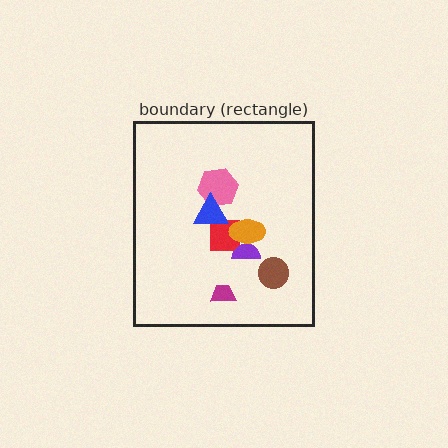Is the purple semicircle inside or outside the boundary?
Inside.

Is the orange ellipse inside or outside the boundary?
Inside.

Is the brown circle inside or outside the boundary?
Inside.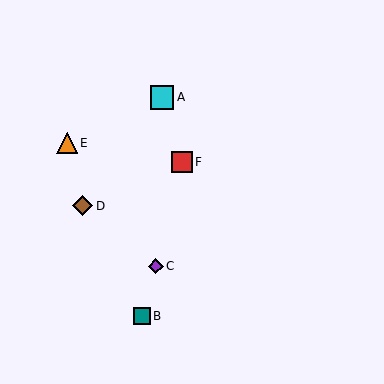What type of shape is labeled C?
Shape C is a purple diamond.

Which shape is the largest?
The cyan square (labeled A) is the largest.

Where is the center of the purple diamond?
The center of the purple diamond is at (156, 266).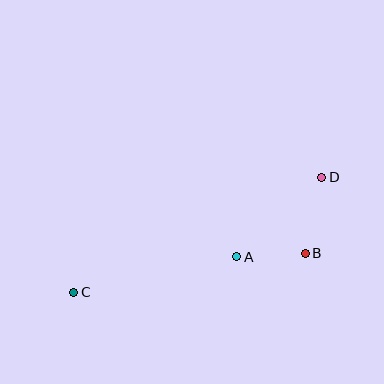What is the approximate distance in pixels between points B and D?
The distance between B and D is approximately 77 pixels.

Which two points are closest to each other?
Points A and B are closest to each other.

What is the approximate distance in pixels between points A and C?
The distance between A and C is approximately 167 pixels.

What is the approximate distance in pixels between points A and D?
The distance between A and D is approximately 116 pixels.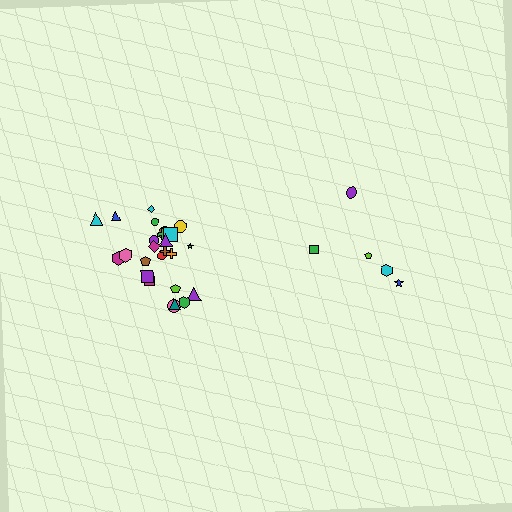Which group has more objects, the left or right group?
The left group.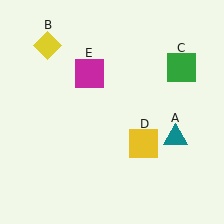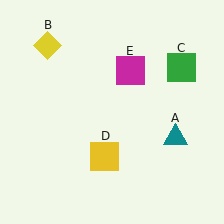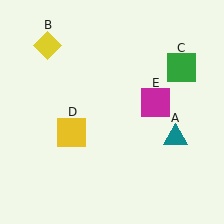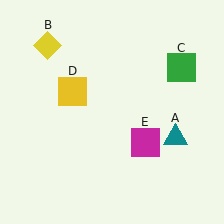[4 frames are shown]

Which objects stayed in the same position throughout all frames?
Teal triangle (object A) and yellow diamond (object B) and green square (object C) remained stationary.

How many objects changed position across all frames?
2 objects changed position: yellow square (object D), magenta square (object E).